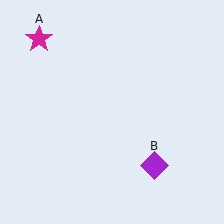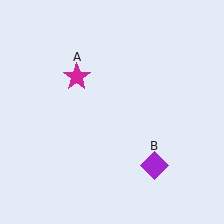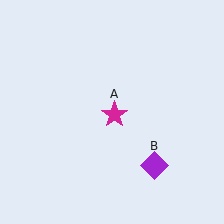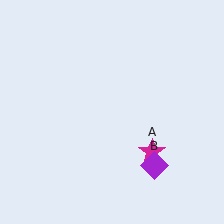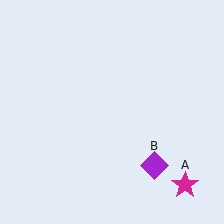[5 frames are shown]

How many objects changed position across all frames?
1 object changed position: magenta star (object A).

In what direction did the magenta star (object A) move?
The magenta star (object A) moved down and to the right.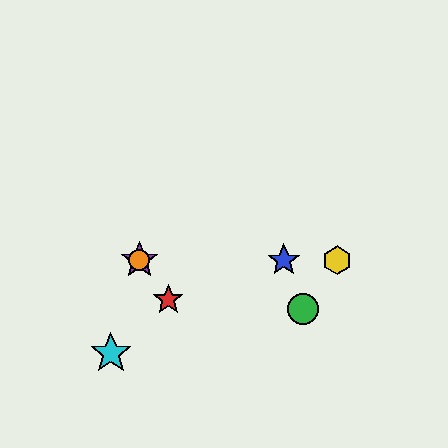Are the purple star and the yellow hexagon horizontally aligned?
Yes, both are at y≈260.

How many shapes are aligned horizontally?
4 shapes (the blue star, the yellow hexagon, the purple star, the orange circle) are aligned horizontally.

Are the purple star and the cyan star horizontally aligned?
No, the purple star is at y≈260 and the cyan star is at y≈353.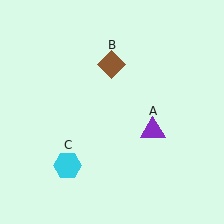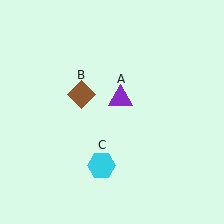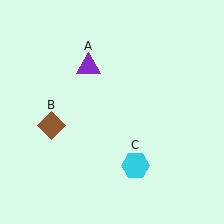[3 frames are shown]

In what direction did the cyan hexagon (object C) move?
The cyan hexagon (object C) moved right.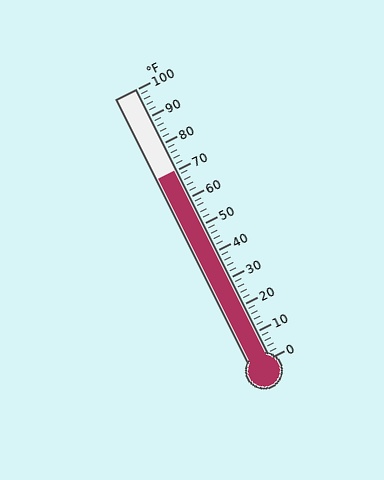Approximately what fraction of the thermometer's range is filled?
The thermometer is filled to approximately 70% of its range.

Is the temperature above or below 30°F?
The temperature is above 30°F.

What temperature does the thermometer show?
The thermometer shows approximately 70°F.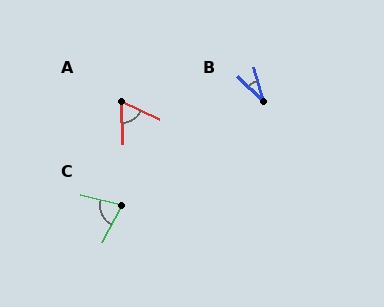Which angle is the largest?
C, at approximately 77 degrees.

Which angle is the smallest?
B, at approximately 29 degrees.